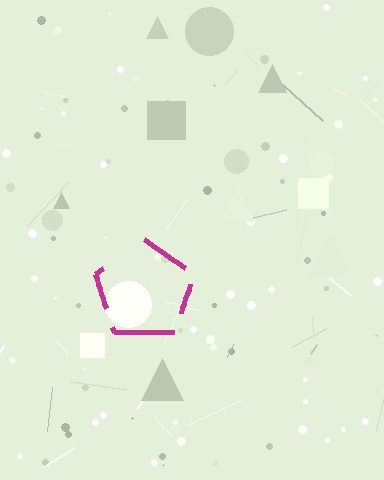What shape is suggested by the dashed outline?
The dashed outline suggests a pentagon.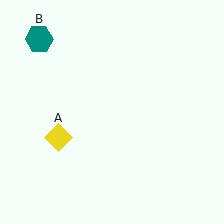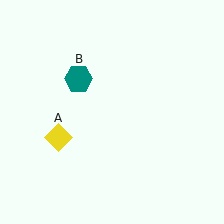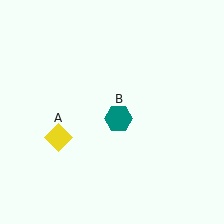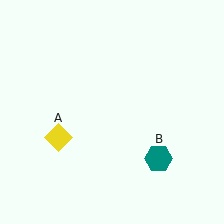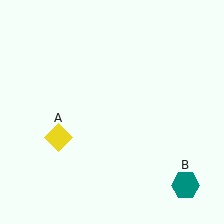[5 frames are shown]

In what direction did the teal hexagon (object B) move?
The teal hexagon (object B) moved down and to the right.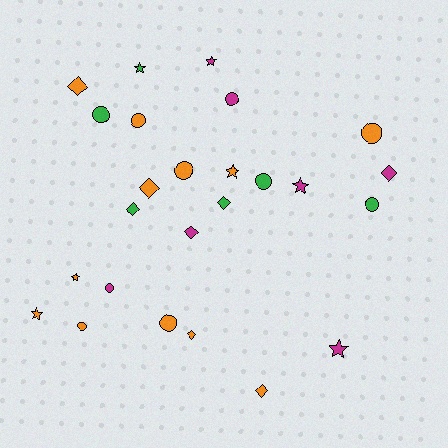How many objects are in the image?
There are 25 objects.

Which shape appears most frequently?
Circle, with 10 objects.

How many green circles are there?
There are 3 green circles.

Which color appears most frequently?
Orange, with 12 objects.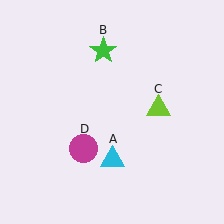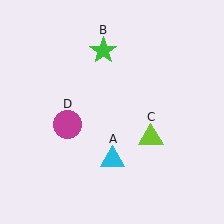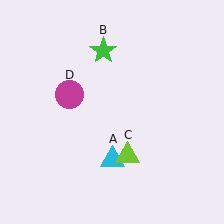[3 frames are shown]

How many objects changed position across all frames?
2 objects changed position: lime triangle (object C), magenta circle (object D).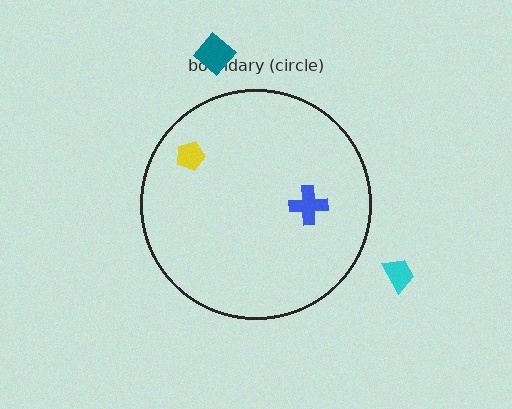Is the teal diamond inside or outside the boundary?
Outside.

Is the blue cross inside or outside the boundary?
Inside.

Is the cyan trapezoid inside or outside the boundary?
Outside.